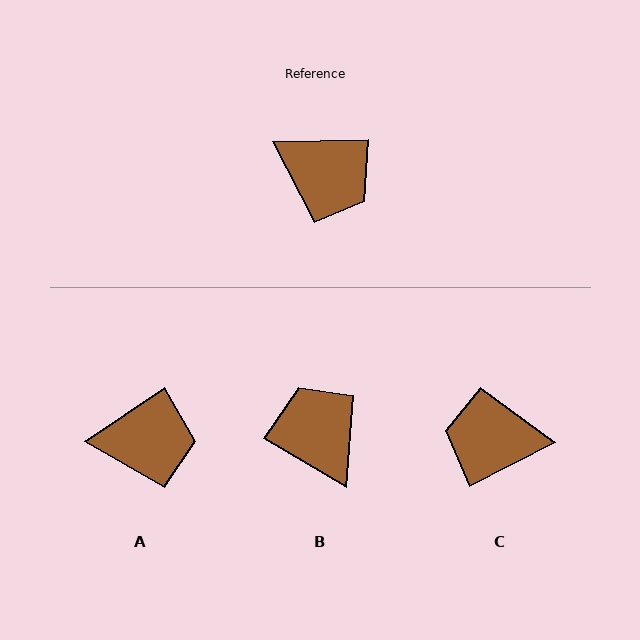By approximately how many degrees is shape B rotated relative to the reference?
Approximately 149 degrees counter-clockwise.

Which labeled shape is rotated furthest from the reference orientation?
C, about 153 degrees away.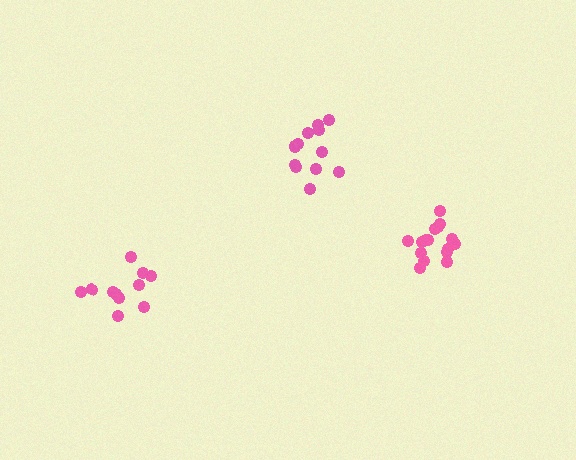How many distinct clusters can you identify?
There are 3 distinct clusters.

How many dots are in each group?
Group 1: 17 dots, Group 2: 13 dots, Group 3: 12 dots (42 total).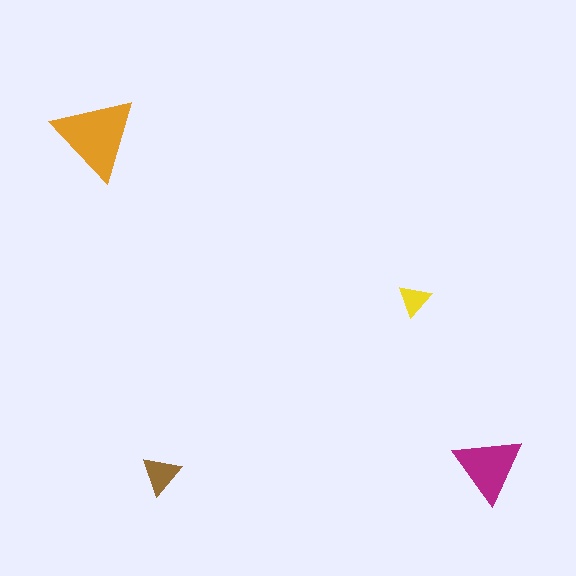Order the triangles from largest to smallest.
the orange one, the magenta one, the brown one, the yellow one.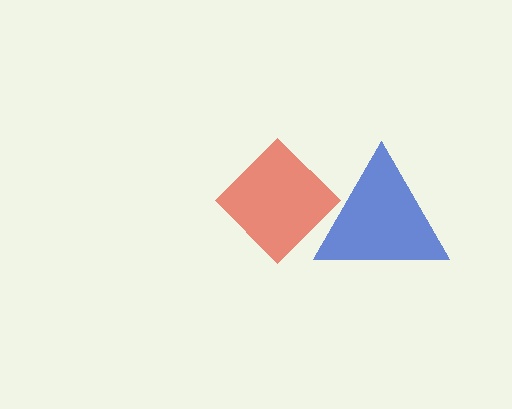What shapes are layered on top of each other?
The layered shapes are: a blue triangle, a red diamond.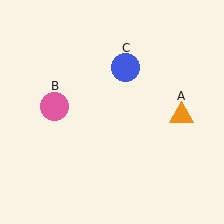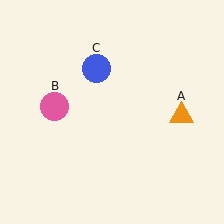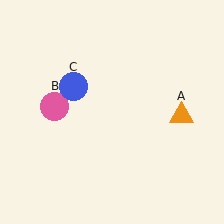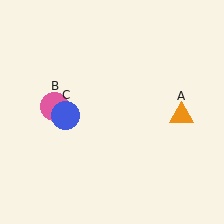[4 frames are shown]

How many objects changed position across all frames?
1 object changed position: blue circle (object C).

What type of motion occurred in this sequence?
The blue circle (object C) rotated counterclockwise around the center of the scene.